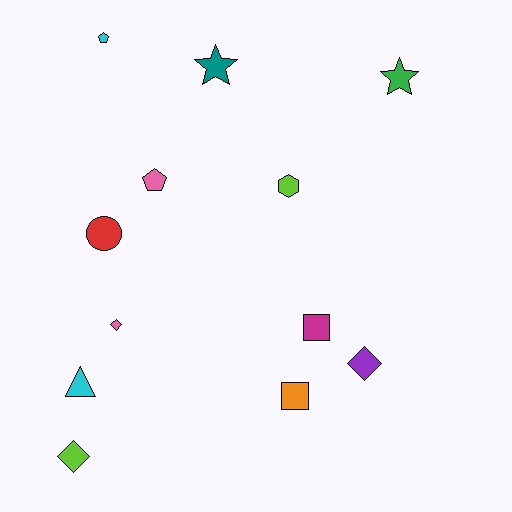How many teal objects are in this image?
There is 1 teal object.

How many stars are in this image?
There are 2 stars.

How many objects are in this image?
There are 12 objects.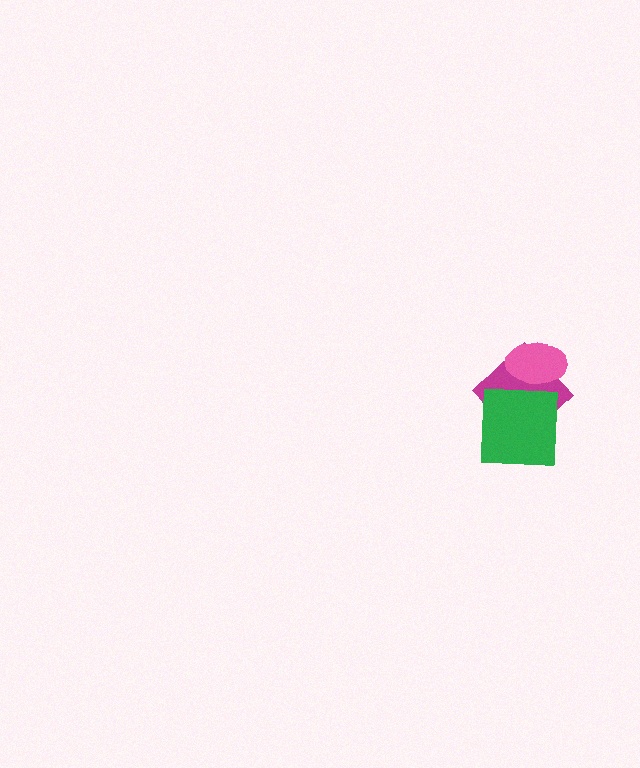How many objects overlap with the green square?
1 object overlaps with the green square.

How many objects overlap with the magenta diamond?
2 objects overlap with the magenta diamond.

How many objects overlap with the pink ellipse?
1 object overlaps with the pink ellipse.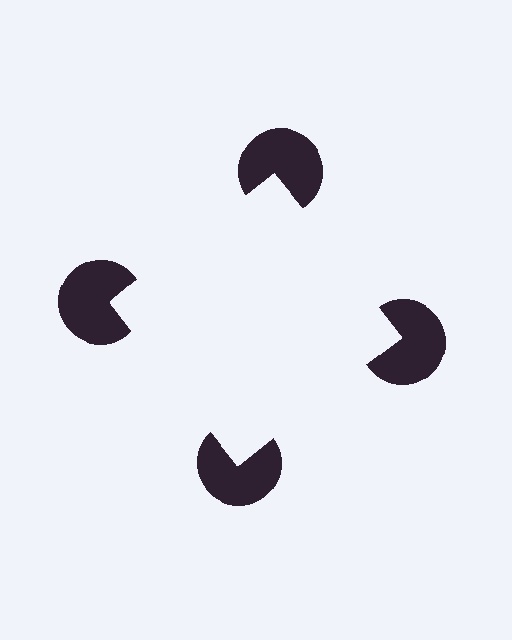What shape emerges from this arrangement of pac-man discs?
An illusory square — its edges are inferred from the aligned wedge cuts in the pac-man discs, not physically drawn.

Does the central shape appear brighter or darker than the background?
It typically appears slightly brighter than the background, even though no actual brightness change is drawn.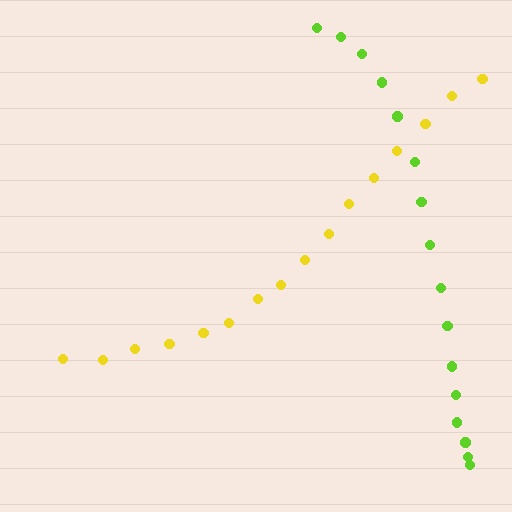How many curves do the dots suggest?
There are 2 distinct paths.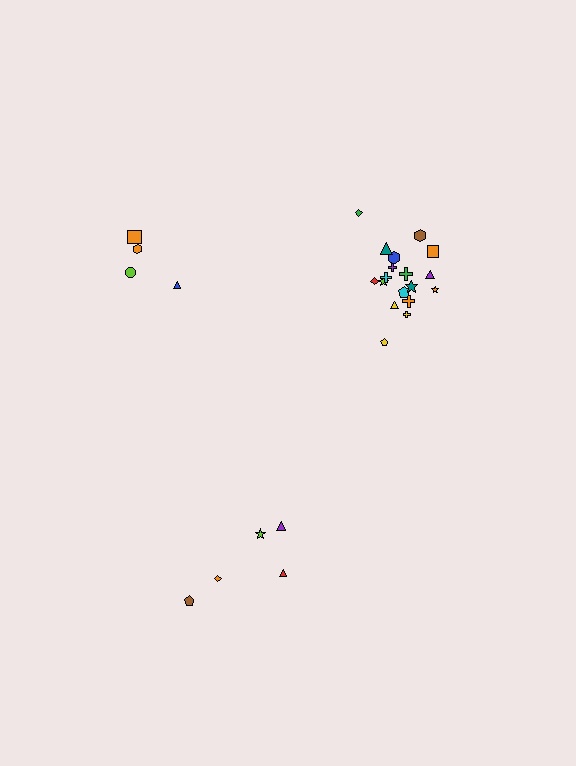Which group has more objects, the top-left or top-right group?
The top-right group.